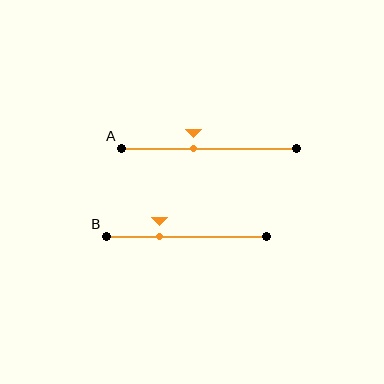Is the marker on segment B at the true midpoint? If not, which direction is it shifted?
No, the marker on segment B is shifted to the left by about 16% of the segment length.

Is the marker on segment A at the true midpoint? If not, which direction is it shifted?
No, the marker on segment A is shifted to the left by about 9% of the segment length.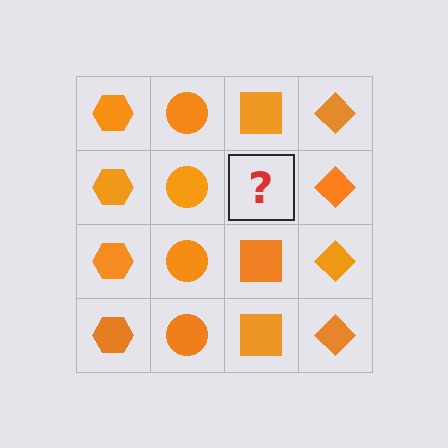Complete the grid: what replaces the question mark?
The question mark should be replaced with an orange square.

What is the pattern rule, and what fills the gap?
The rule is that each column has a consistent shape. The gap should be filled with an orange square.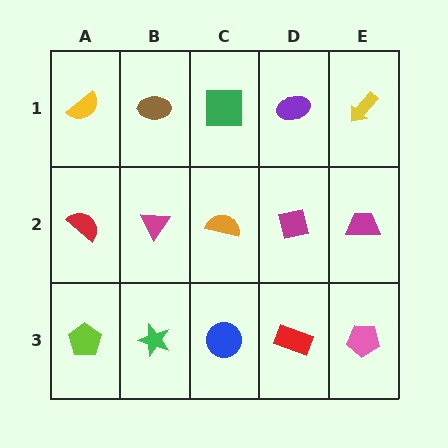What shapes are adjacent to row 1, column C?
An orange semicircle (row 2, column C), a brown ellipse (row 1, column B), a purple ellipse (row 1, column D).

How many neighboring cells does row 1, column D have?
3.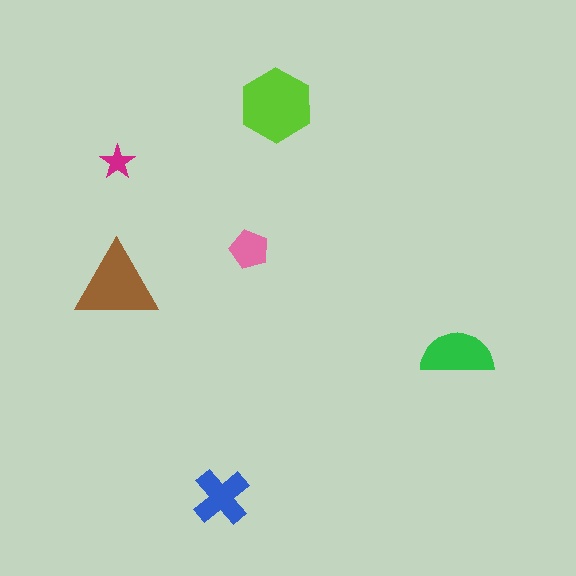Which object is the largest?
The lime hexagon.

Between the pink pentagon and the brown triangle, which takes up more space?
The brown triangle.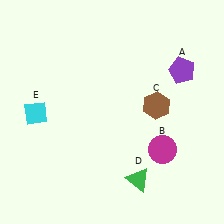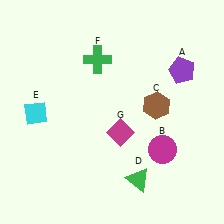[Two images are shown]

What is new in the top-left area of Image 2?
A green cross (F) was added in the top-left area of Image 2.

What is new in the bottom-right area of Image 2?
A magenta diamond (G) was added in the bottom-right area of Image 2.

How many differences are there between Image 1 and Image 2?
There are 2 differences between the two images.